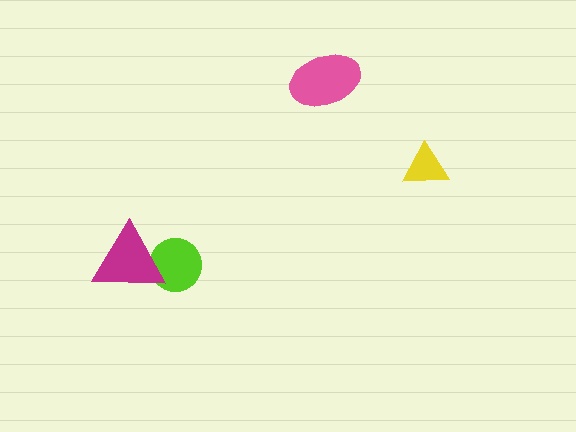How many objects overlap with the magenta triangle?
1 object overlaps with the magenta triangle.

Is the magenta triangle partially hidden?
No, no other shape covers it.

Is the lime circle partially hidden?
Yes, it is partially covered by another shape.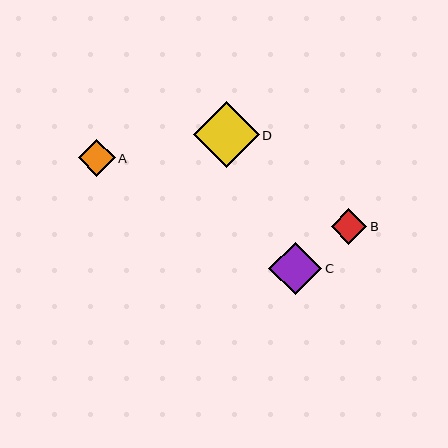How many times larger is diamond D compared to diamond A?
Diamond D is approximately 1.8 times the size of diamond A.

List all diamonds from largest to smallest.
From largest to smallest: D, C, A, B.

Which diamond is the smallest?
Diamond B is the smallest with a size of approximately 36 pixels.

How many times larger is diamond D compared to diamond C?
Diamond D is approximately 1.2 times the size of diamond C.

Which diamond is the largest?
Diamond D is the largest with a size of approximately 66 pixels.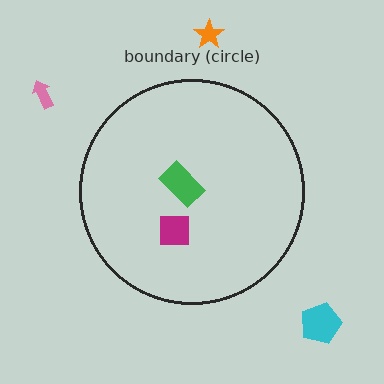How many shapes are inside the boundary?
2 inside, 3 outside.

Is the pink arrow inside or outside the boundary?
Outside.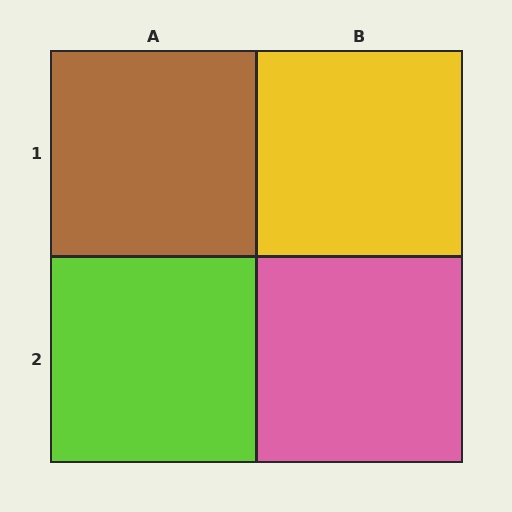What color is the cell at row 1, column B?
Yellow.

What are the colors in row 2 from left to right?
Lime, pink.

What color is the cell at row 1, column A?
Brown.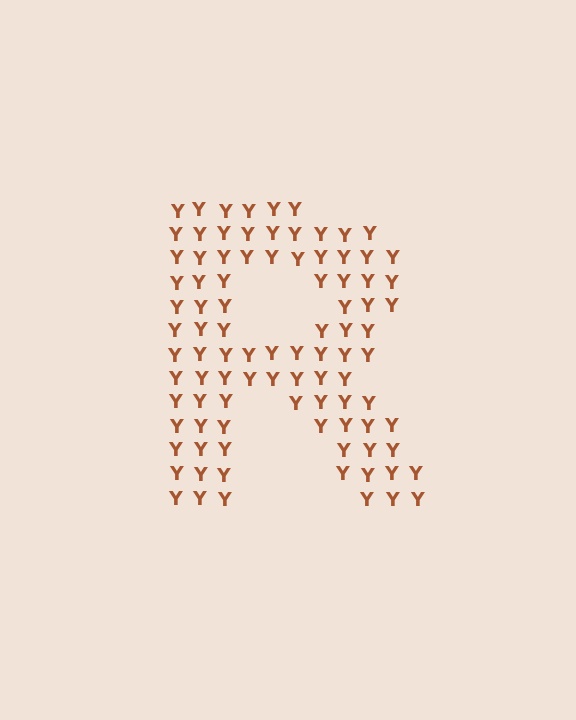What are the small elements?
The small elements are letter Y's.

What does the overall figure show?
The overall figure shows the letter R.